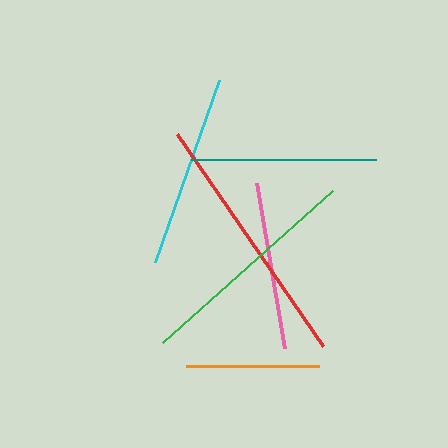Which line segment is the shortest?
The orange line is the shortest at approximately 133 pixels.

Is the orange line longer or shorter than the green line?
The green line is longer than the orange line.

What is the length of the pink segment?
The pink segment is approximately 167 pixels long.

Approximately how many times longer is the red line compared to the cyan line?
The red line is approximately 1.3 times the length of the cyan line.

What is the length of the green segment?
The green segment is approximately 228 pixels long.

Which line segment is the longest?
The red line is the longest at approximately 257 pixels.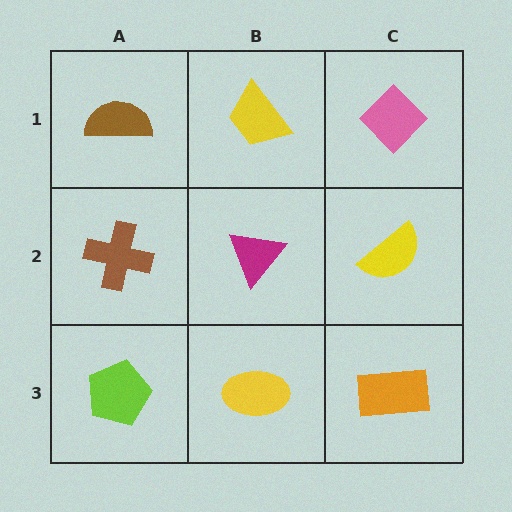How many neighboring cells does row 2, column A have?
3.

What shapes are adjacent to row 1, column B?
A magenta triangle (row 2, column B), a brown semicircle (row 1, column A), a pink diamond (row 1, column C).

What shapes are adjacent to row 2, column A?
A brown semicircle (row 1, column A), a lime pentagon (row 3, column A), a magenta triangle (row 2, column B).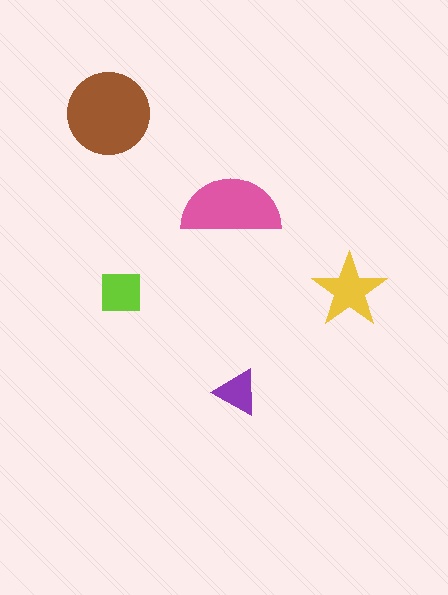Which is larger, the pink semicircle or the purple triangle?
The pink semicircle.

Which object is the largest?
The brown circle.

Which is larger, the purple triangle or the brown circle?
The brown circle.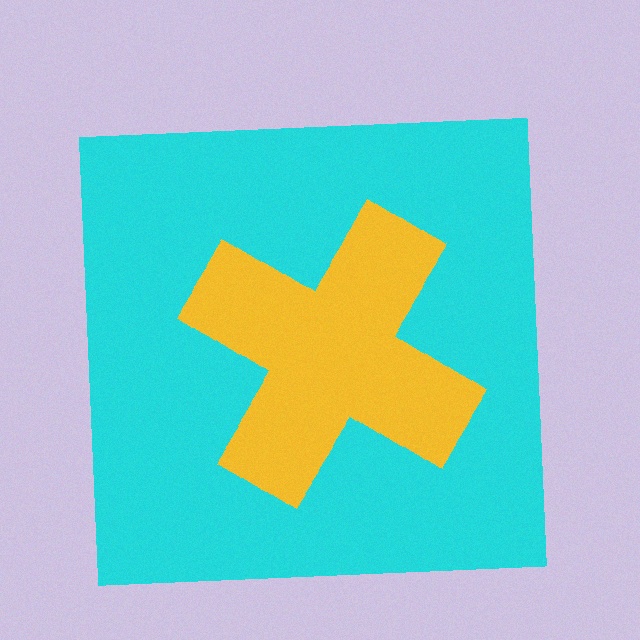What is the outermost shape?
The cyan square.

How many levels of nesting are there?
2.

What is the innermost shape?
The yellow cross.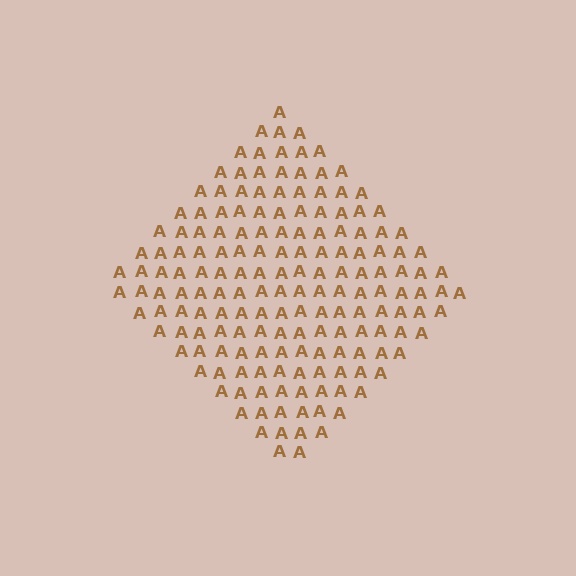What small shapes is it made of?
It is made of small letter A's.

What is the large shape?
The large shape is a diamond.